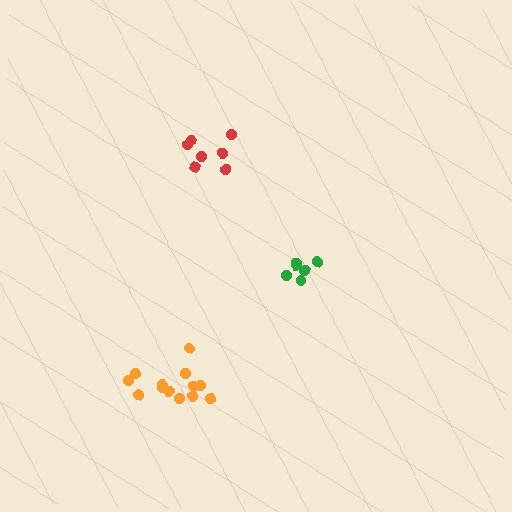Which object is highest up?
The red cluster is topmost.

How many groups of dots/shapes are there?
There are 3 groups.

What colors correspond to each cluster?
The clusters are colored: green, red, orange.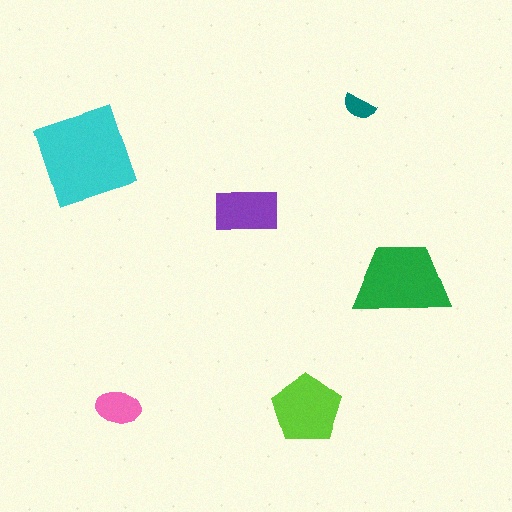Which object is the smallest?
The teal semicircle.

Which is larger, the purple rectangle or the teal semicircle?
The purple rectangle.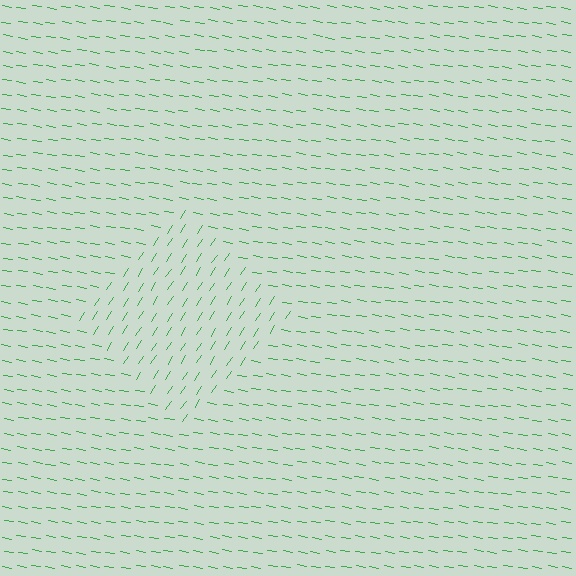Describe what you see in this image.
The image is filled with small green line segments. A diamond region in the image has lines oriented differently from the surrounding lines, creating a visible texture boundary.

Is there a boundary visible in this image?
Yes, there is a texture boundary formed by a change in line orientation.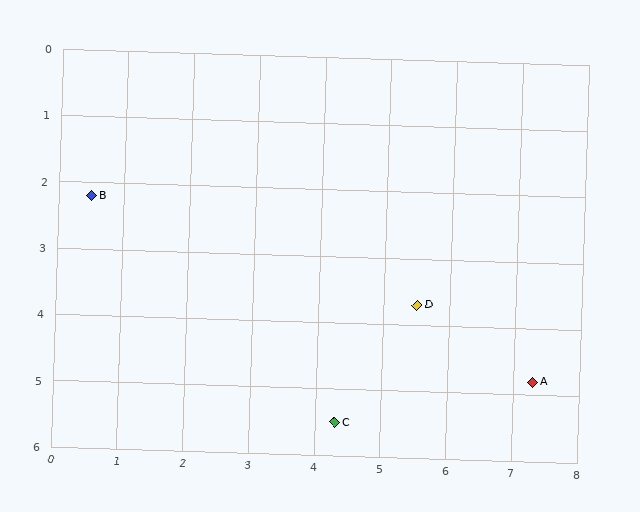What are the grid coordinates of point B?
Point B is at approximately (0.5, 2.2).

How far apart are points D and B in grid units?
Points D and B are about 5.2 grid units apart.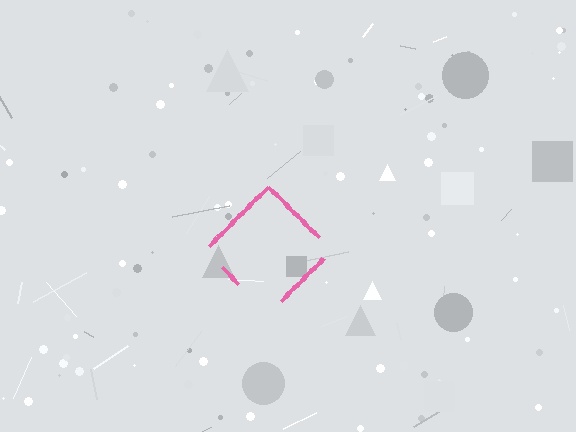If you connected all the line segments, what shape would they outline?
They would outline a diamond.